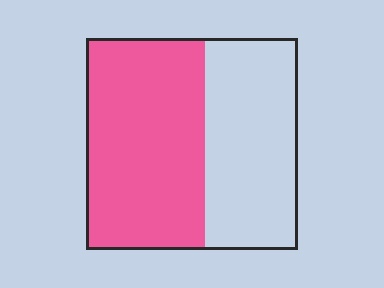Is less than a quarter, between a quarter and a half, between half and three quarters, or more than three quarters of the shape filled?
Between half and three quarters.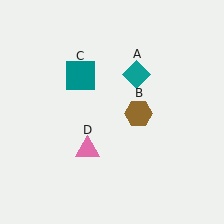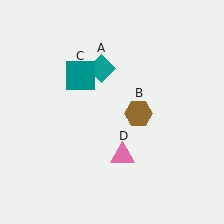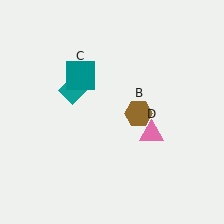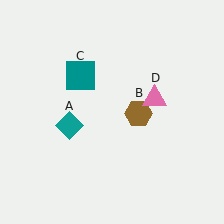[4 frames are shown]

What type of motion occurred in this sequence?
The teal diamond (object A), pink triangle (object D) rotated counterclockwise around the center of the scene.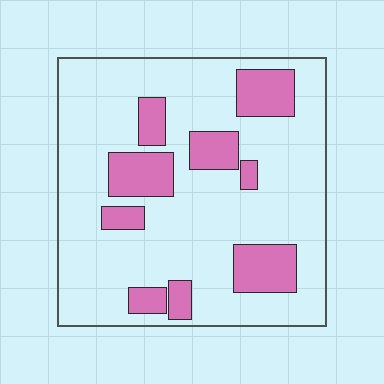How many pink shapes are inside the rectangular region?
9.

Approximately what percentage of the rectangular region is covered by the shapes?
Approximately 20%.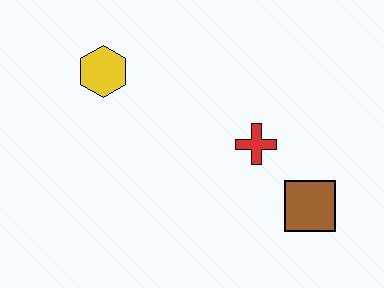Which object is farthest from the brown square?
The yellow hexagon is farthest from the brown square.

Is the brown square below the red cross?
Yes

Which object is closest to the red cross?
The brown square is closest to the red cross.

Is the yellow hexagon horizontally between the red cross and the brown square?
No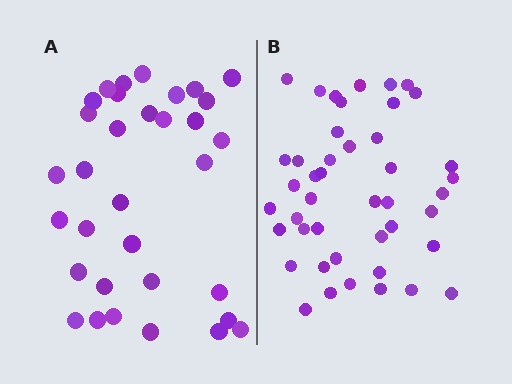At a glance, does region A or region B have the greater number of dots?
Region B (the right region) has more dots.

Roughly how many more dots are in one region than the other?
Region B has roughly 12 or so more dots than region A.